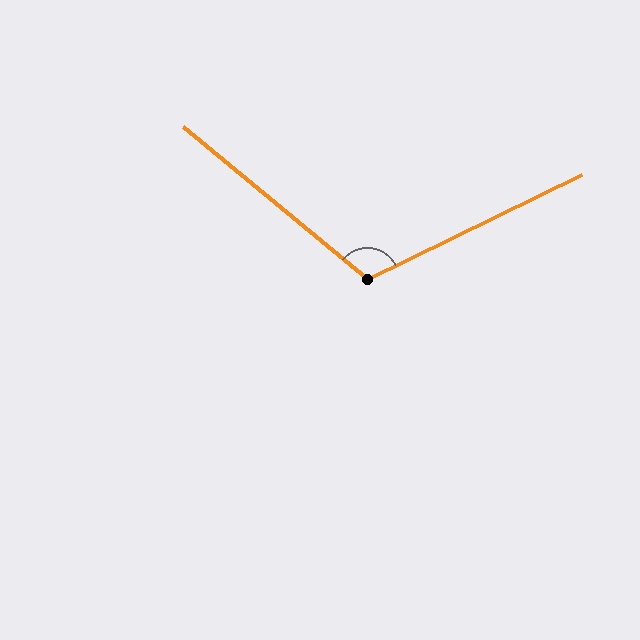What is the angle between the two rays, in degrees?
Approximately 115 degrees.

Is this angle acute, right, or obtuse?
It is obtuse.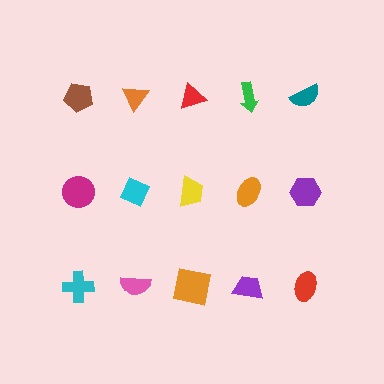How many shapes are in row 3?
5 shapes.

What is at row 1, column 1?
A brown pentagon.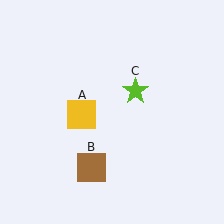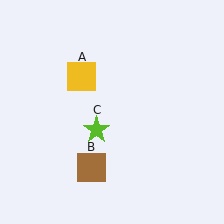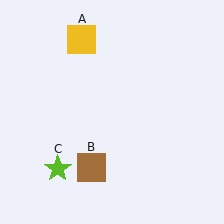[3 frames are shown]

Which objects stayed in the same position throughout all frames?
Brown square (object B) remained stationary.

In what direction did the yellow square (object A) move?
The yellow square (object A) moved up.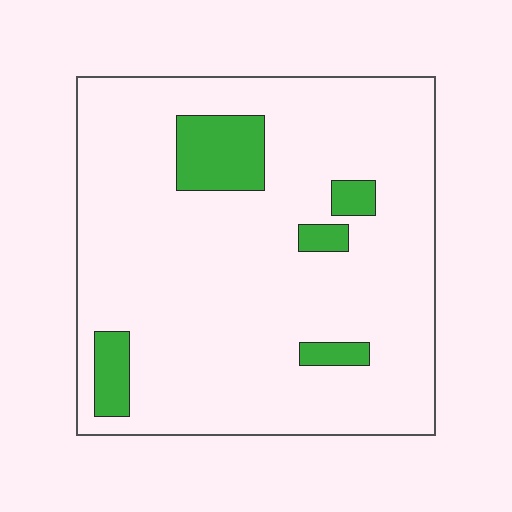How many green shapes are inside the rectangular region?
5.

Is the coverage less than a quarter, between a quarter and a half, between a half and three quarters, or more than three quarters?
Less than a quarter.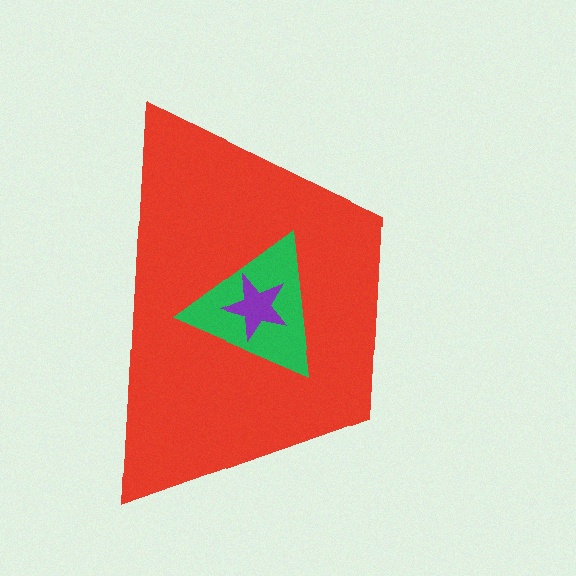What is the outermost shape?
The red trapezoid.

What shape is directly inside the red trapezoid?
The green triangle.